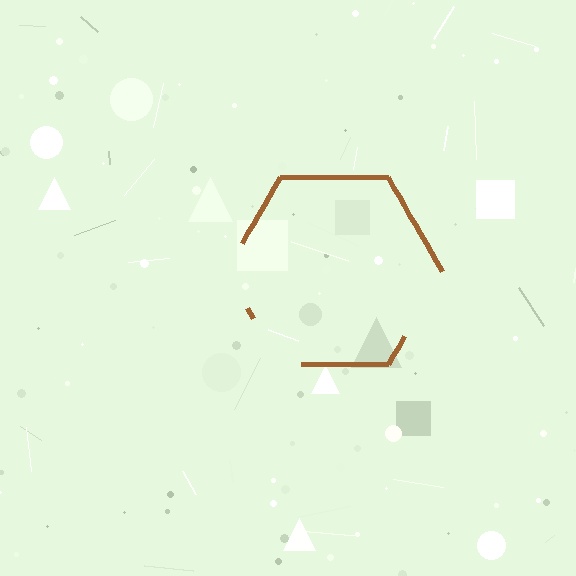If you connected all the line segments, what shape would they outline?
They would outline a hexagon.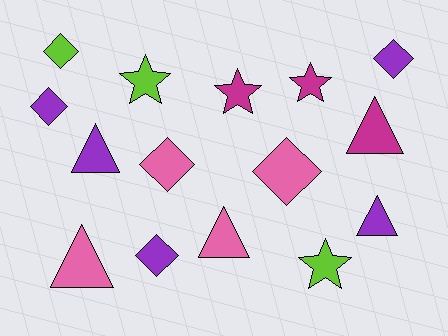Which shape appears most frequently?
Diamond, with 6 objects.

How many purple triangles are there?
There are 2 purple triangles.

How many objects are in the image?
There are 15 objects.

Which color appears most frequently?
Purple, with 5 objects.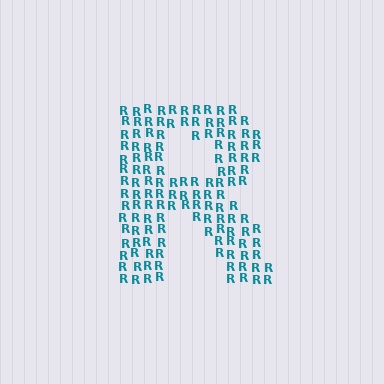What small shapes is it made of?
It is made of small letter R's.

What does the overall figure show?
The overall figure shows the letter R.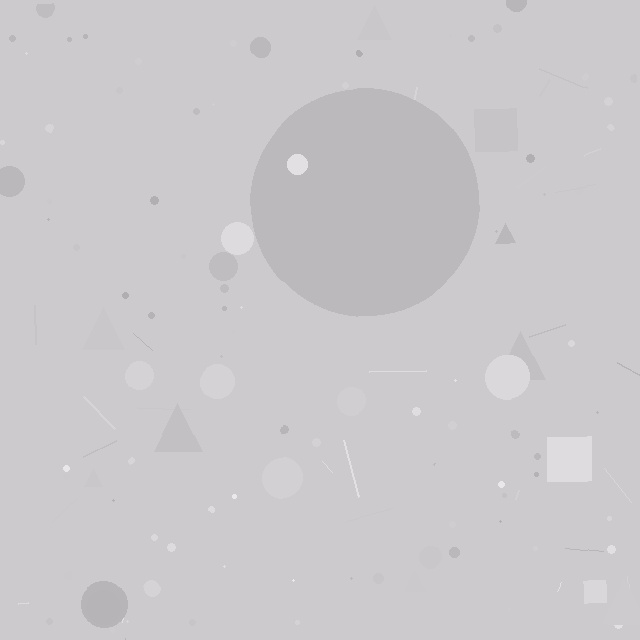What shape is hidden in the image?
A circle is hidden in the image.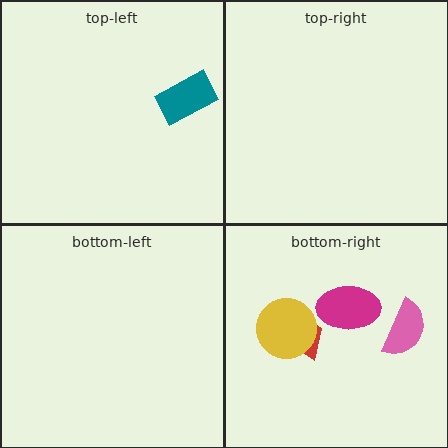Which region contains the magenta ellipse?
The bottom-right region.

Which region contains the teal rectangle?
The top-left region.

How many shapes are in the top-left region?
1.